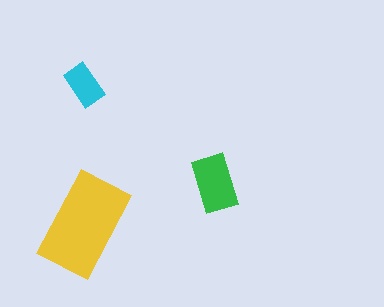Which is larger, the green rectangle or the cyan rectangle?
The green one.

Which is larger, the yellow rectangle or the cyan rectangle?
The yellow one.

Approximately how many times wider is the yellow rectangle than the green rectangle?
About 2 times wider.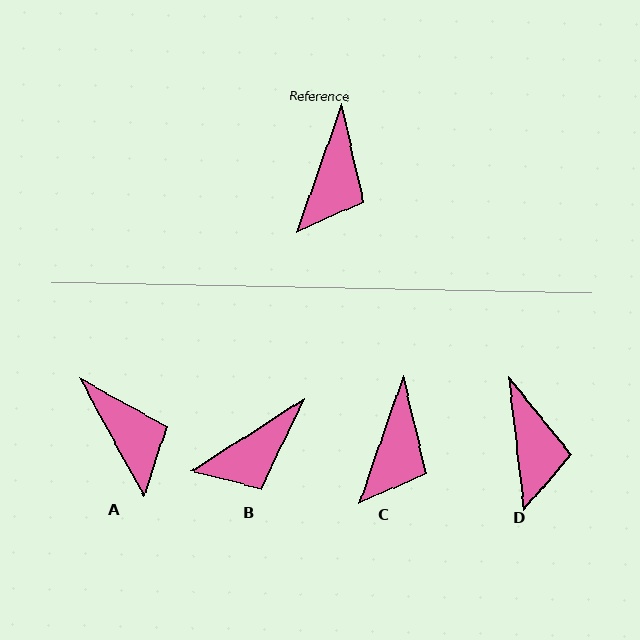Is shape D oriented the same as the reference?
No, it is off by about 26 degrees.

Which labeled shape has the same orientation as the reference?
C.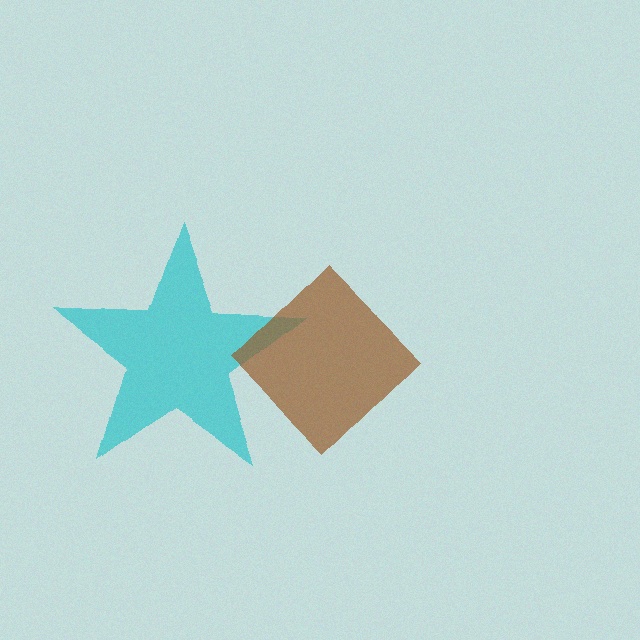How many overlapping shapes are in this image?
There are 2 overlapping shapes in the image.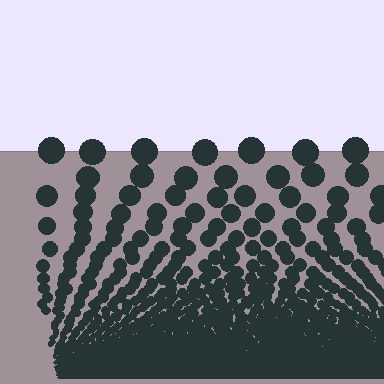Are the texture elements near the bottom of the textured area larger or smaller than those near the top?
Smaller. The gradient is inverted — elements near the bottom are smaller and denser.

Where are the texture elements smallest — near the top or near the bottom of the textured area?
Near the bottom.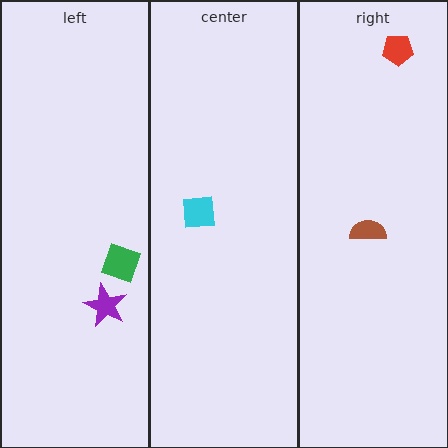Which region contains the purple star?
The left region.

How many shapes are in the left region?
2.